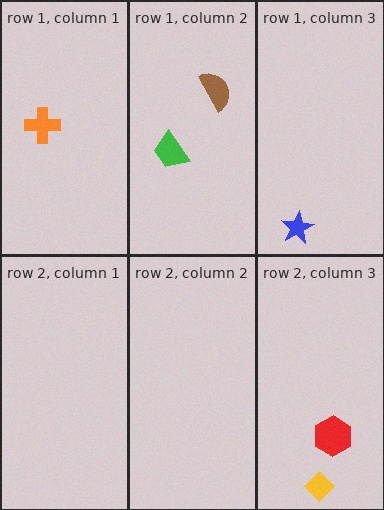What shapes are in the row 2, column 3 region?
The red hexagon, the yellow diamond.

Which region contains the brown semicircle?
The row 1, column 2 region.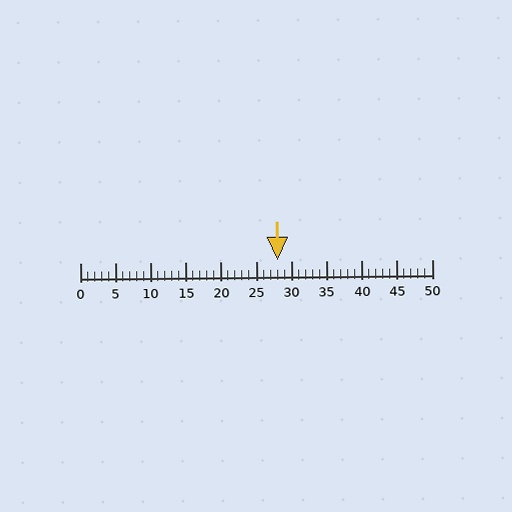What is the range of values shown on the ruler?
The ruler shows values from 0 to 50.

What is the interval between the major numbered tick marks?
The major tick marks are spaced 5 units apart.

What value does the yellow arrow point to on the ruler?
The yellow arrow points to approximately 28.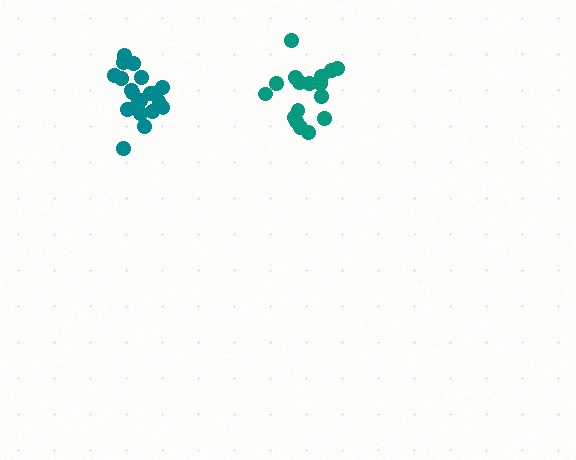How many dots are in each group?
Group 1: 17 dots, Group 2: 20 dots (37 total).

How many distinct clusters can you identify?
There are 2 distinct clusters.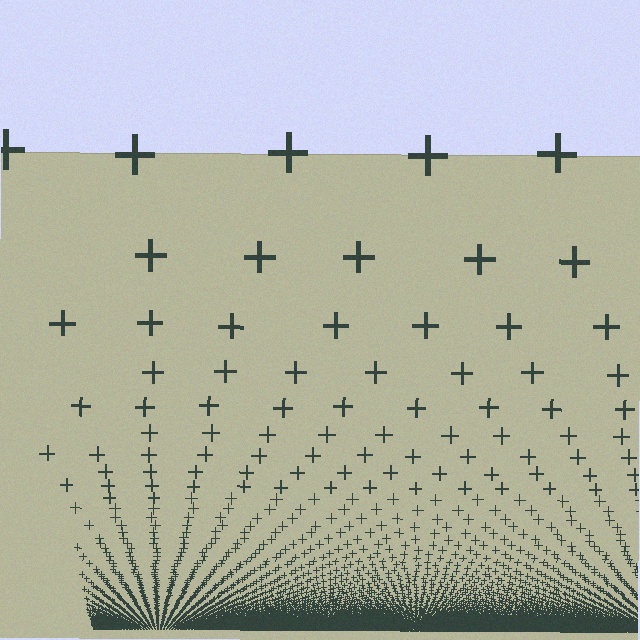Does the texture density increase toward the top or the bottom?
Density increases toward the bottom.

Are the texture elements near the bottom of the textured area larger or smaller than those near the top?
Smaller. The gradient is inverted — elements near the bottom are smaller and denser.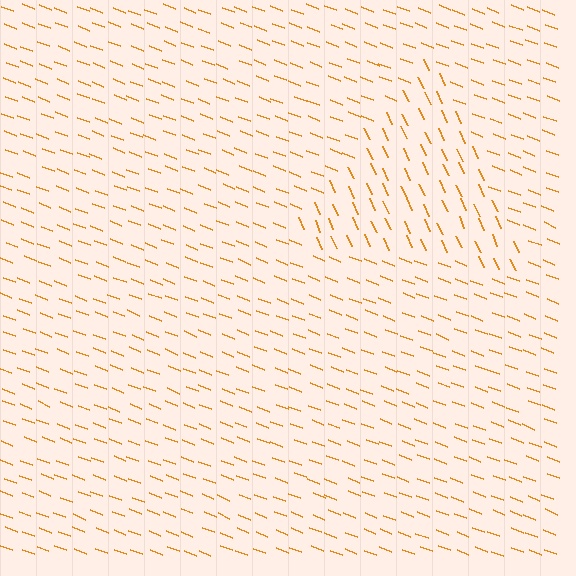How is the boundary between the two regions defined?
The boundary is defined purely by a change in line orientation (approximately 45 degrees difference). All lines are the same color and thickness.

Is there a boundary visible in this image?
Yes, there is a texture boundary formed by a change in line orientation.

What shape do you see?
I see a triangle.